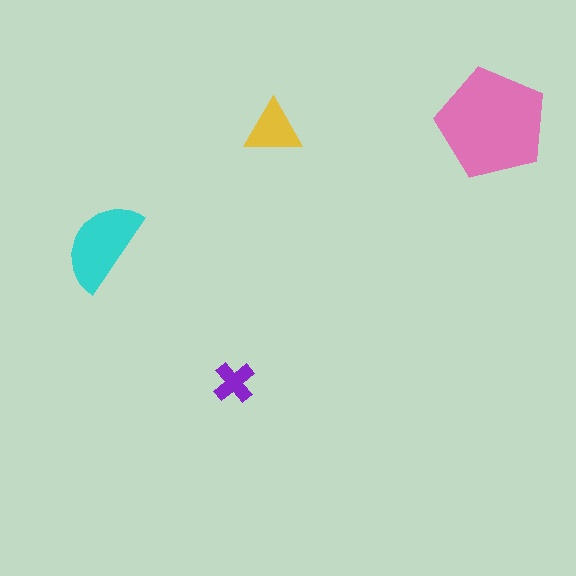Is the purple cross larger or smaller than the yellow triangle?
Smaller.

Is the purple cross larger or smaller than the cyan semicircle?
Smaller.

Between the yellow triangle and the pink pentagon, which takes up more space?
The pink pentagon.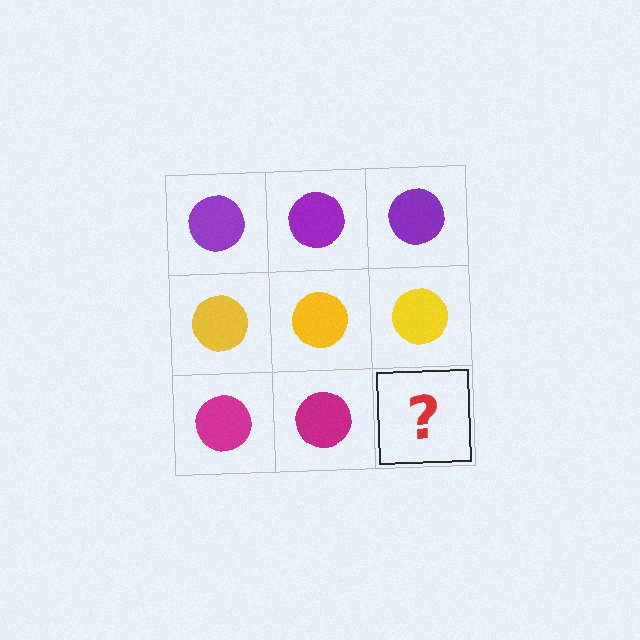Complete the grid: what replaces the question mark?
The question mark should be replaced with a magenta circle.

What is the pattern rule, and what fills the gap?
The rule is that each row has a consistent color. The gap should be filled with a magenta circle.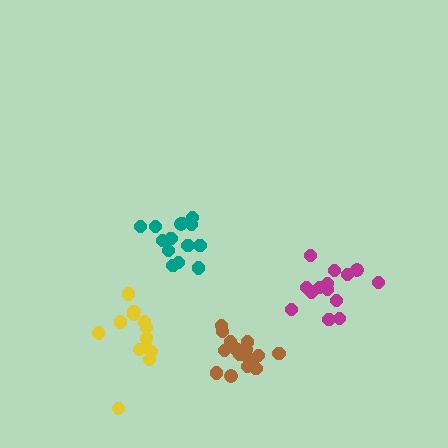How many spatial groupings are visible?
There are 4 spatial groupings.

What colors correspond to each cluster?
The clusters are colored: teal, magenta, brown, yellow.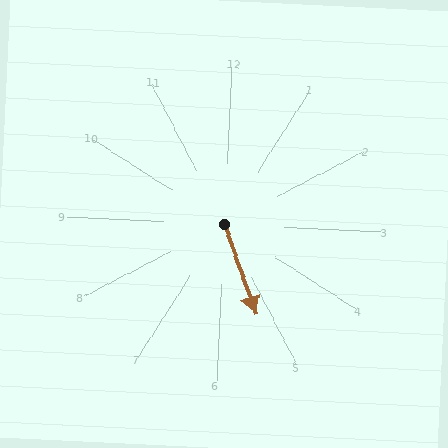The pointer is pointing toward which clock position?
Roughly 5 o'clock.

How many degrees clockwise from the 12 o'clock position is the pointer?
Approximately 158 degrees.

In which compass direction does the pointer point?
South.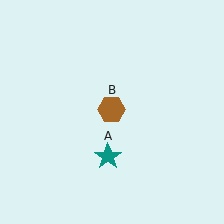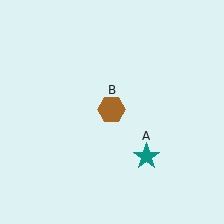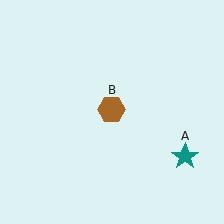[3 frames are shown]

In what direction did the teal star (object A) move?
The teal star (object A) moved right.